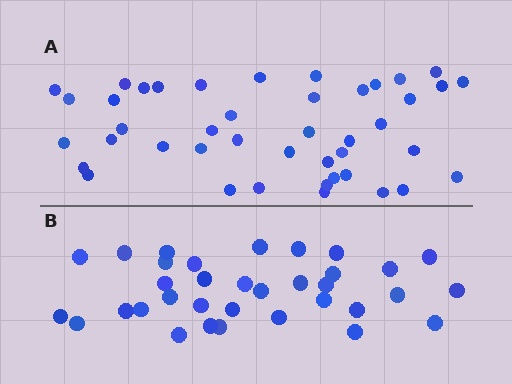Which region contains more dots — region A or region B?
Region A (the top region) has more dots.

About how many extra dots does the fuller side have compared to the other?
Region A has roughly 8 or so more dots than region B.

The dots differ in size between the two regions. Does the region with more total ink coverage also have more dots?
No. Region B has more total ink coverage because its dots are larger, but region A actually contains more individual dots. Total area can be misleading — the number of items is what matters here.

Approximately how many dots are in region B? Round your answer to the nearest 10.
About 30 dots. (The exact count is 34, which rounds to 30.)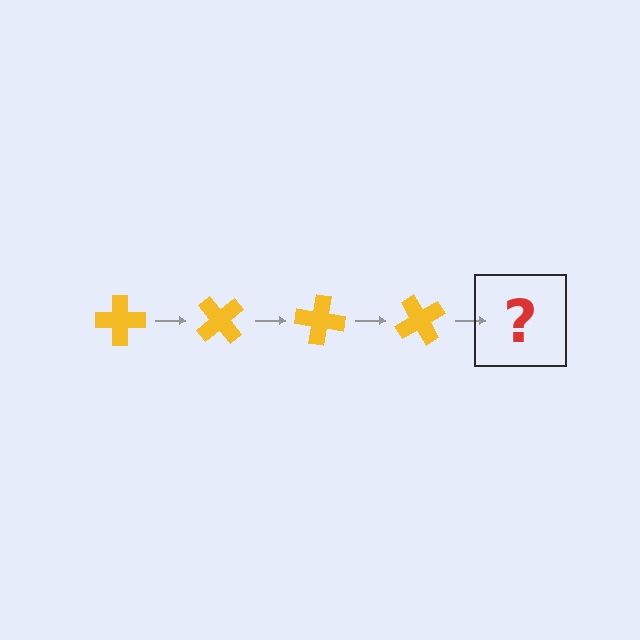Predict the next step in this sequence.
The next step is a yellow cross rotated 200 degrees.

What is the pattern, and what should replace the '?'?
The pattern is that the cross rotates 50 degrees each step. The '?' should be a yellow cross rotated 200 degrees.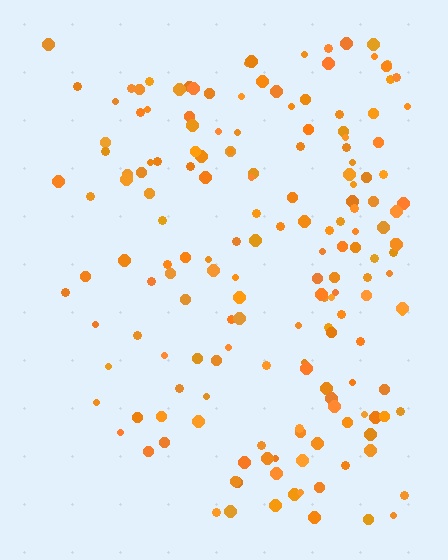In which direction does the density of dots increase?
From left to right, with the right side densest.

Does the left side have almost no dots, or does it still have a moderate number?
Still a moderate number, just noticeably fewer than the right.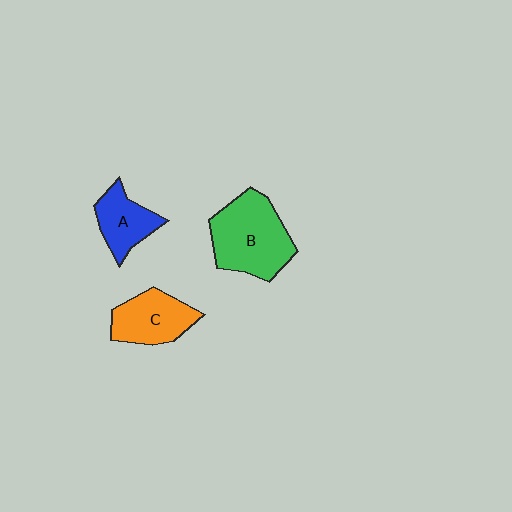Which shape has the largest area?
Shape B (green).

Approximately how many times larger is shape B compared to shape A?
Approximately 1.8 times.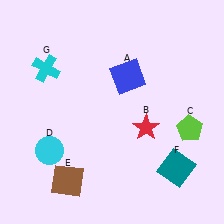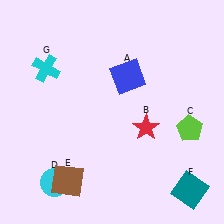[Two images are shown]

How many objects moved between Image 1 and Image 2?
2 objects moved between the two images.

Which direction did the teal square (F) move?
The teal square (F) moved down.